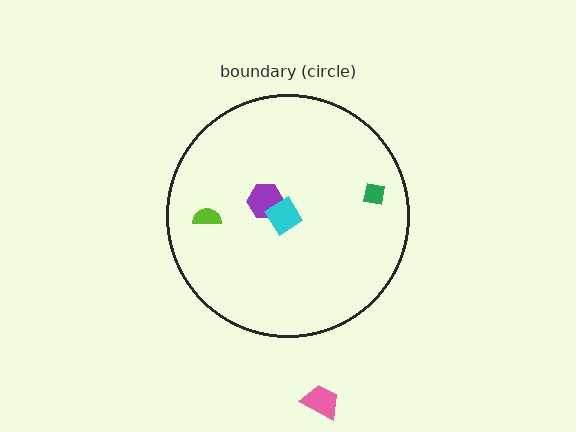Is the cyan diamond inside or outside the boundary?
Inside.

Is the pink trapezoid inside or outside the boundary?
Outside.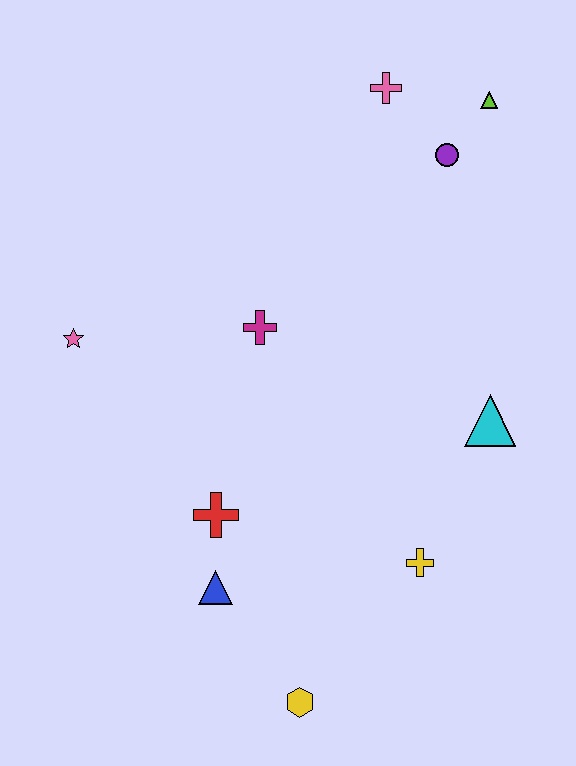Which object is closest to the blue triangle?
The red cross is closest to the blue triangle.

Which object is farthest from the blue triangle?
The lime triangle is farthest from the blue triangle.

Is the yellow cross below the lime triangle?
Yes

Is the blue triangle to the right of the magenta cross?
No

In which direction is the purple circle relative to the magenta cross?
The purple circle is to the right of the magenta cross.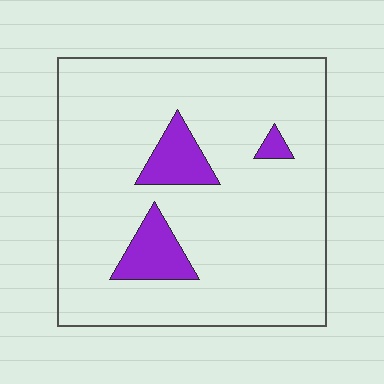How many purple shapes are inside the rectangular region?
3.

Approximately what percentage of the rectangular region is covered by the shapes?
Approximately 10%.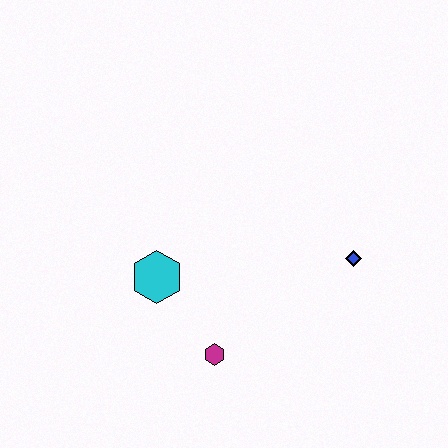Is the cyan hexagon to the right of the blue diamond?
No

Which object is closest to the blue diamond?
The magenta hexagon is closest to the blue diamond.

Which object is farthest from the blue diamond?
The cyan hexagon is farthest from the blue diamond.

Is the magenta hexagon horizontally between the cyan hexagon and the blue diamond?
Yes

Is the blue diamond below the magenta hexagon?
No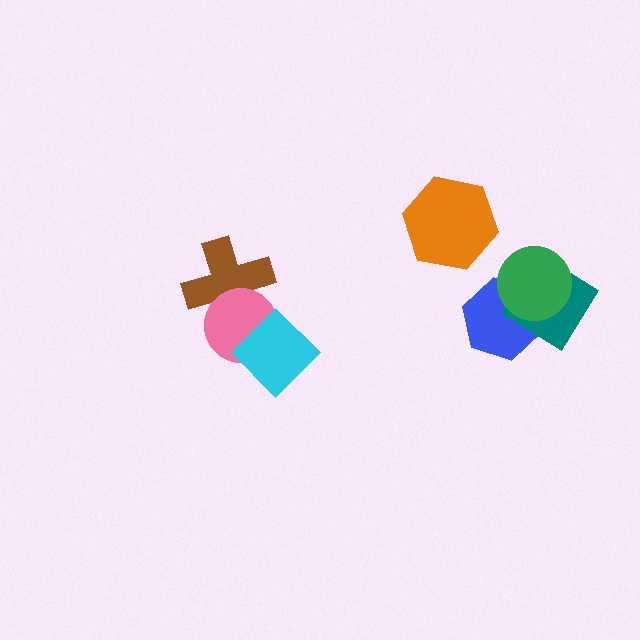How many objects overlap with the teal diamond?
2 objects overlap with the teal diamond.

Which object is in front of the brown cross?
The pink circle is in front of the brown cross.